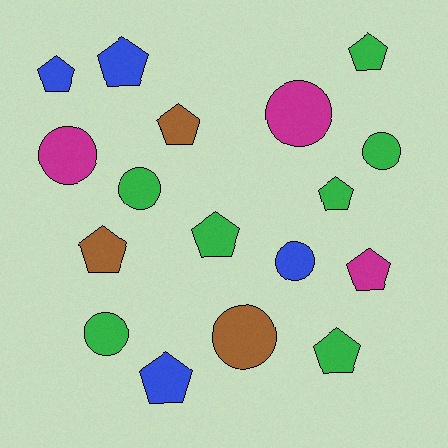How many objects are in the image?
There are 17 objects.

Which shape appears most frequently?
Pentagon, with 10 objects.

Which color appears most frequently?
Green, with 7 objects.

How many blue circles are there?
There is 1 blue circle.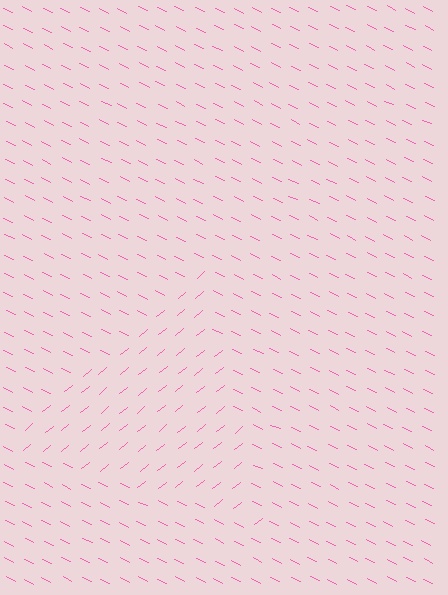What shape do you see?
I see a triangle.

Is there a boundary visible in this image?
Yes, there is a texture boundary formed by a change in line orientation.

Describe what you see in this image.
The image is filled with small pink line segments. A triangle region in the image has lines oriented differently from the surrounding lines, creating a visible texture boundary.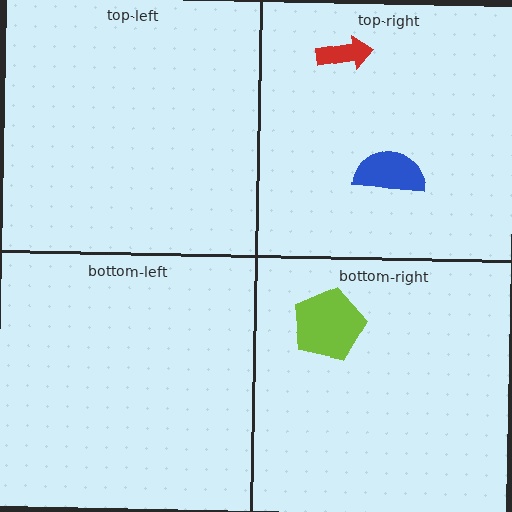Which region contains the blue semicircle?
The top-right region.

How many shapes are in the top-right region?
2.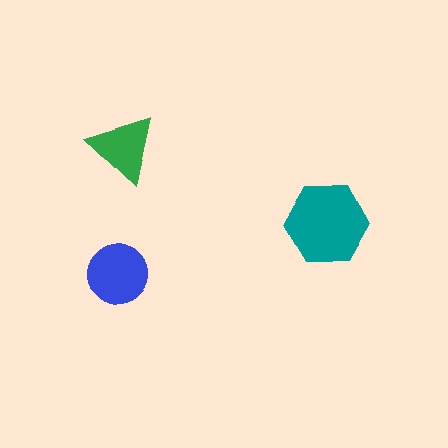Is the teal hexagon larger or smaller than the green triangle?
Larger.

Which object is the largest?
The teal hexagon.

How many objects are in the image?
There are 3 objects in the image.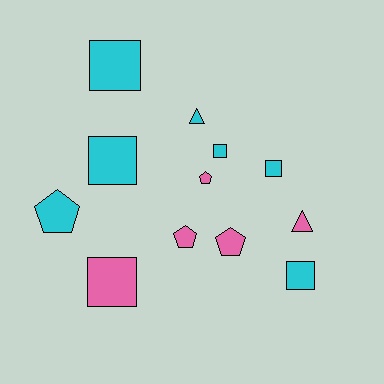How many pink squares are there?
There is 1 pink square.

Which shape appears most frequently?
Square, with 6 objects.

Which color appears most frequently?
Cyan, with 7 objects.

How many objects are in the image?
There are 12 objects.